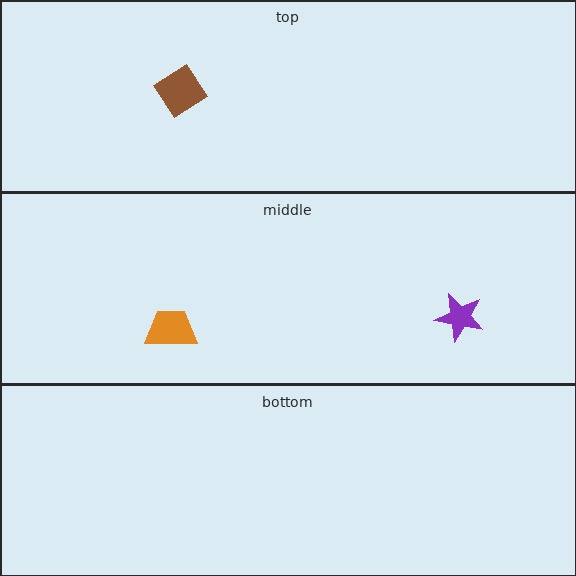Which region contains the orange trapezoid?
The middle region.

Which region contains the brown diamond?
The top region.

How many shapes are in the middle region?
2.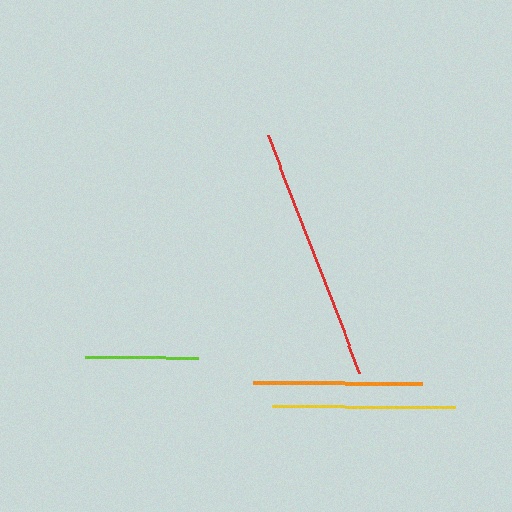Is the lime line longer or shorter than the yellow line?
The yellow line is longer than the lime line.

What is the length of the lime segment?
The lime segment is approximately 113 pixels long.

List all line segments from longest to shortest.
From longest to shortest: red, yellow, orange, lime.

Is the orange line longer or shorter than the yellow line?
The yellow line is longer than the orange line.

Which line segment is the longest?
The red line is the longest at approximately 255 pixels.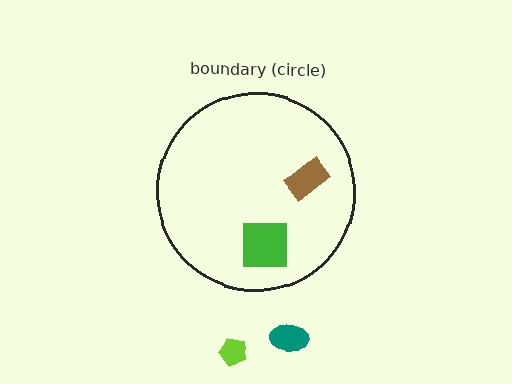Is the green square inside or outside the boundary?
Inside.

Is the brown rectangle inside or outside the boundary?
Inside.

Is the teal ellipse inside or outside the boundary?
Outside.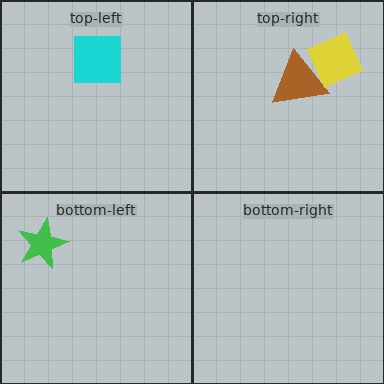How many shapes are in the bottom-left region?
1.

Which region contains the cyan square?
The top-left region.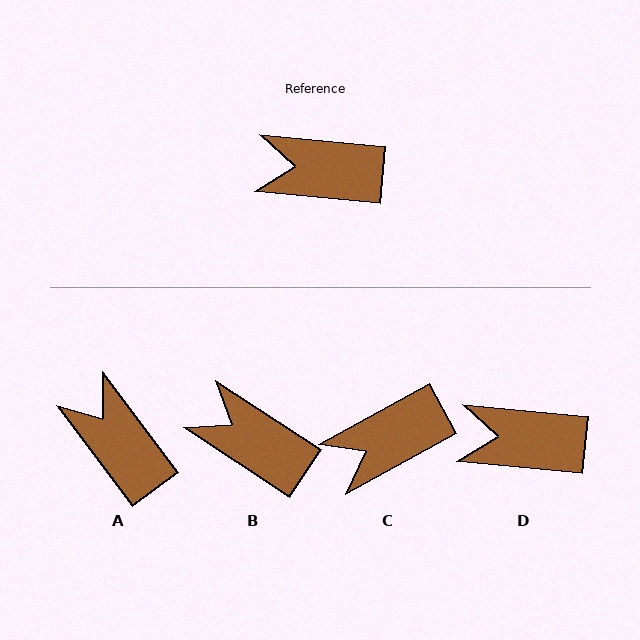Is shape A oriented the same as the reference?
No, it is off by about 48 degrees.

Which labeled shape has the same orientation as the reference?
D.